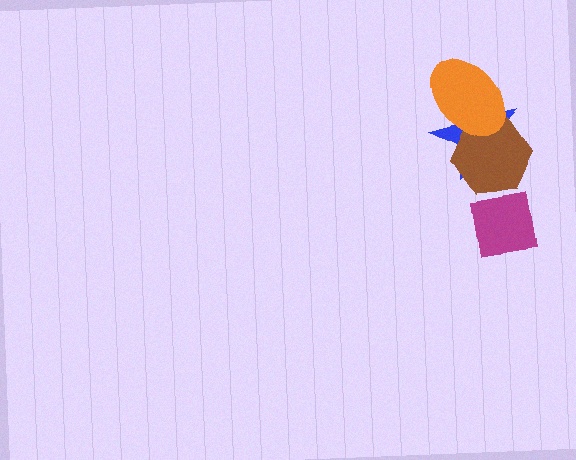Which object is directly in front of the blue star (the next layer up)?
The brown hexagon is directly in front of the blue star.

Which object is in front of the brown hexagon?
The orange ellipse is in front of the brown hexagon.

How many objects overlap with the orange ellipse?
2 objects overlap with the orange ellipse.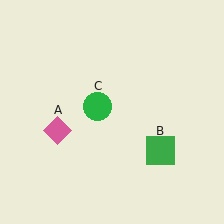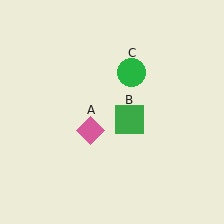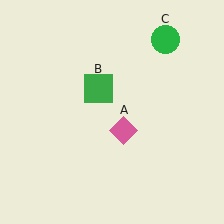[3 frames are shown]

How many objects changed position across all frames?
3 objects changed position: pink diamond (object A), green square (object B), green circle (object C).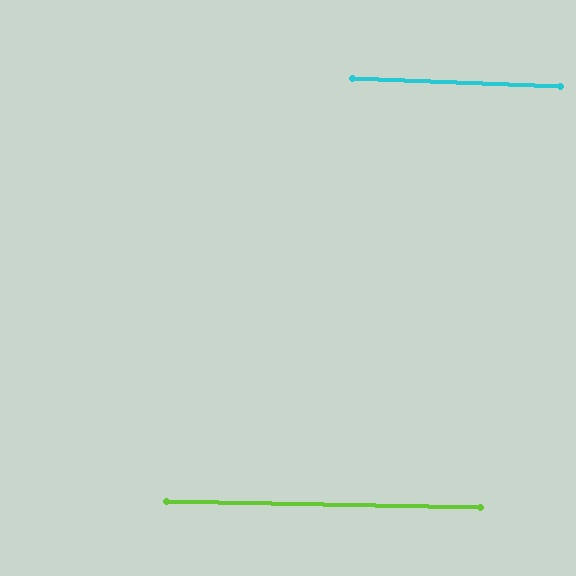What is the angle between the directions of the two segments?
Approximately 1 degree.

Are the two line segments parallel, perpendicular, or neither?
Parallel — their directions differ by only 1.3°.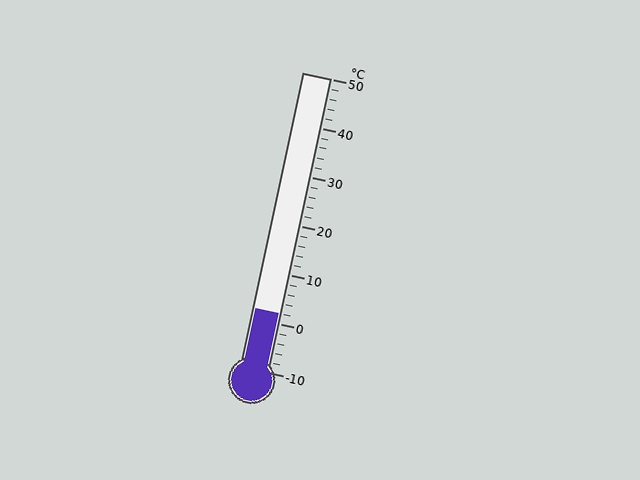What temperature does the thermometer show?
The thermometer shows approximately 2°C.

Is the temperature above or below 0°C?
The temperature is above 0°C.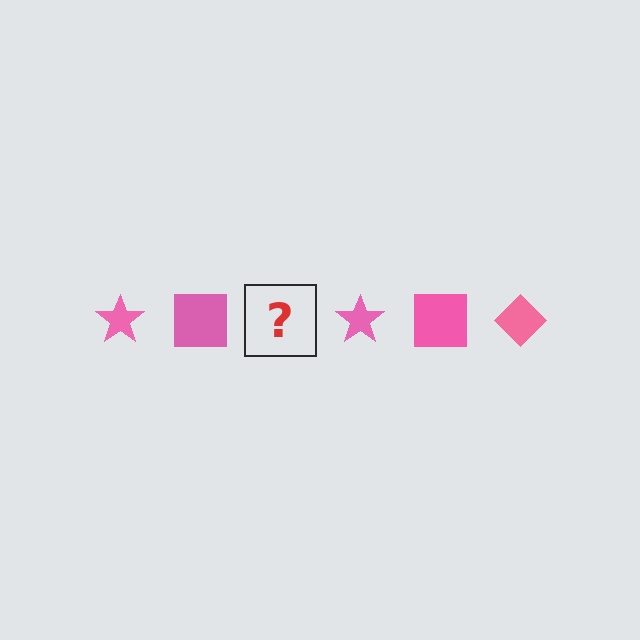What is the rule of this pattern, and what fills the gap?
The rule is that the pattern cycles through star, square, diamond shapes in pink. The gap should be filled with a pink diamond.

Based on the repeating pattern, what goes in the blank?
The blank should be a pink diamond.